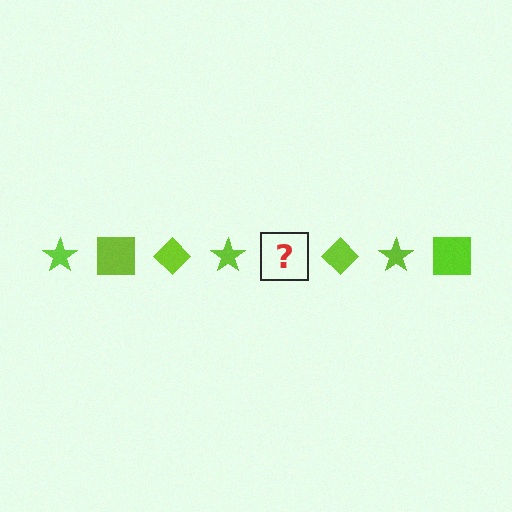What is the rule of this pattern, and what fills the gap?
The rule is that the pattern cycles through star, square, diamond shapes in lime. The gap should be filled with a lime square.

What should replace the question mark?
The question mark should be replaced with a lime square.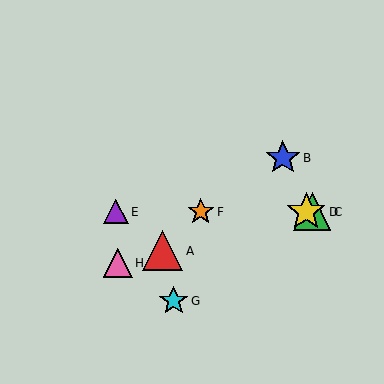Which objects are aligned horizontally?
Objects C, D, E, F are aligned horizontally.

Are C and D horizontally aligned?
Yes, both are at y≈212.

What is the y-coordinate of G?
Object G is at y≈301.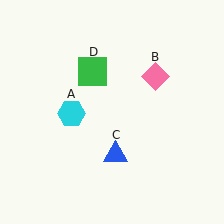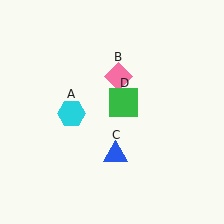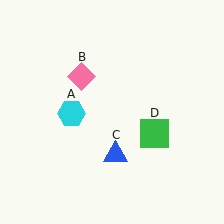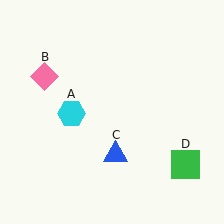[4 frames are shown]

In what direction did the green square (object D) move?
The green square (object D) moved down and to the right.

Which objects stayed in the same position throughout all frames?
Cyan hexagon (object A) and blue triangle (object C) remained stationary.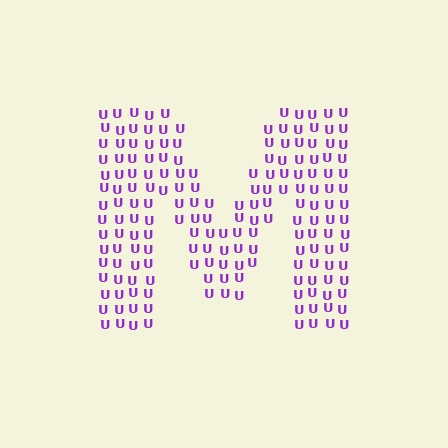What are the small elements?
The small elements are letter U's.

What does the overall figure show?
The overall figure shows the letter M.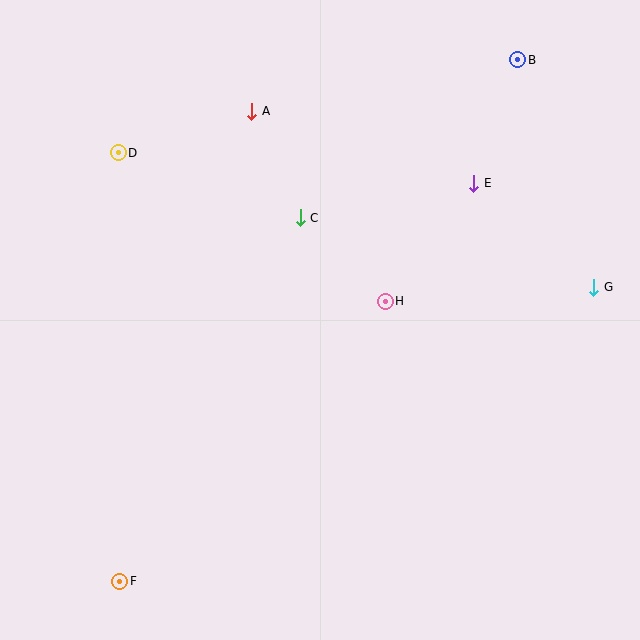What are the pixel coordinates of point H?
Point H is at (385, 301).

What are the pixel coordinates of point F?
Point F is at (120, 581).